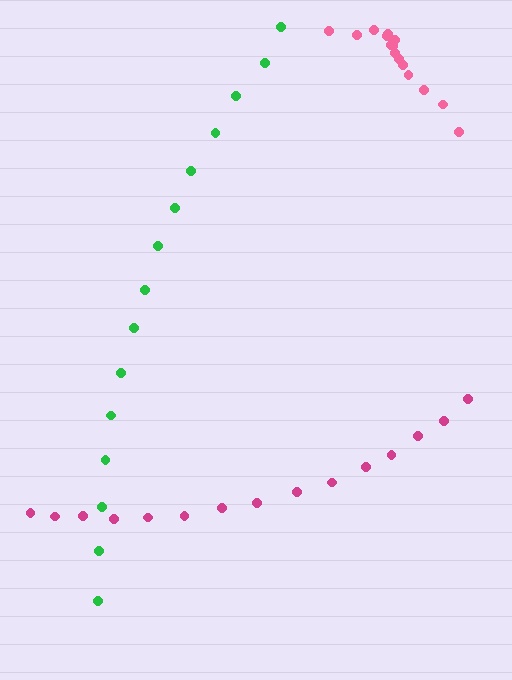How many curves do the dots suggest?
There are 3 distinct paths.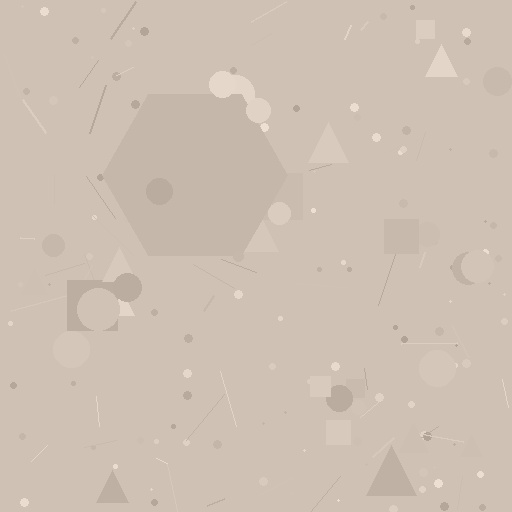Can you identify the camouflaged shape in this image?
The camouflaged shape is a hexagon.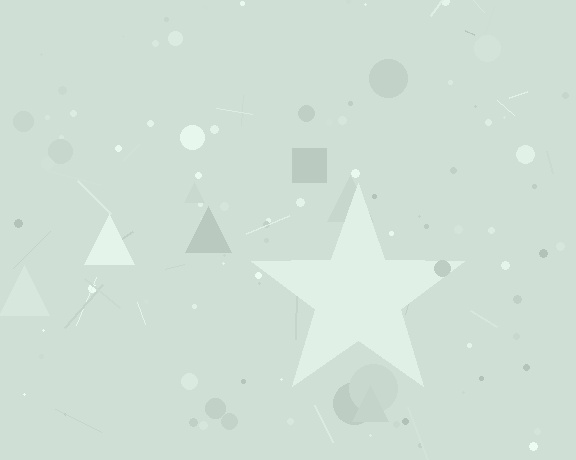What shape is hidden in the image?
A star is hidden in the image.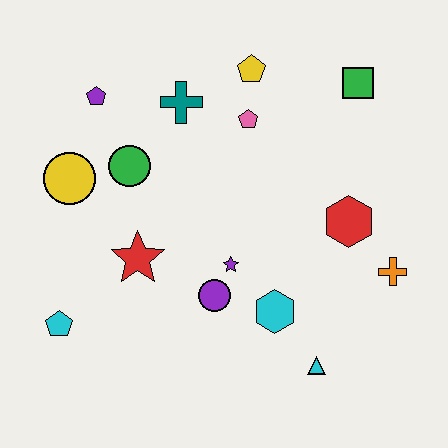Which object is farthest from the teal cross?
The cyan triangle is farthest from the teal cross.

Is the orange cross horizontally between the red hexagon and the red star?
No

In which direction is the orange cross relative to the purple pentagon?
The orange cross is to the right of the purple pentagon.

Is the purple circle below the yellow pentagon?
Yes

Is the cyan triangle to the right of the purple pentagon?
Yes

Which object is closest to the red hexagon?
The orange cross is closest to the red hexagon.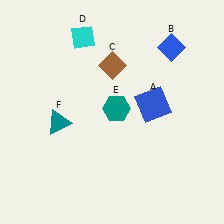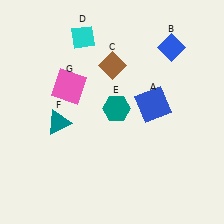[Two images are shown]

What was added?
A pink square (G) was added in Image 2.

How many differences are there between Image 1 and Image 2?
There is 1 difference between the two images.